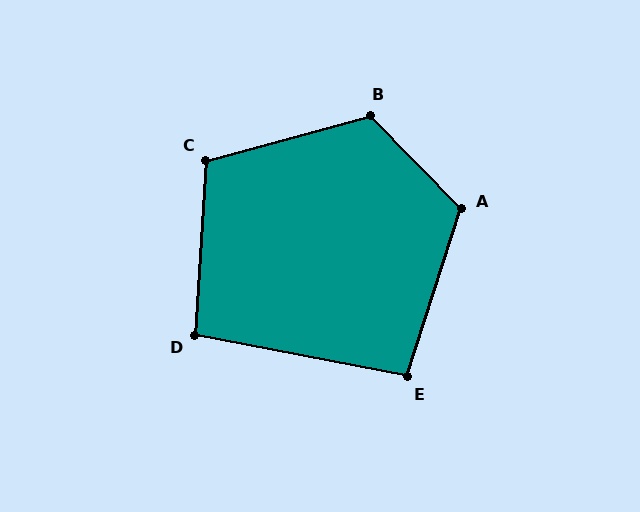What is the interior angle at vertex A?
Approximately 118 degrees (obtuse).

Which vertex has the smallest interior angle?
E, at approximately 97 degrees.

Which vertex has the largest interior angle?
B, at approximately 119 degrees.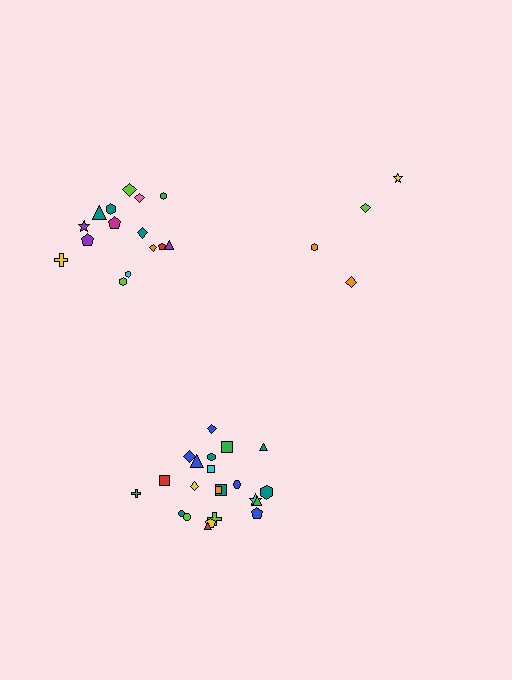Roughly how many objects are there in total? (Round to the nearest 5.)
Roughly 40 objects in total.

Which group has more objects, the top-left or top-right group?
The top-left group.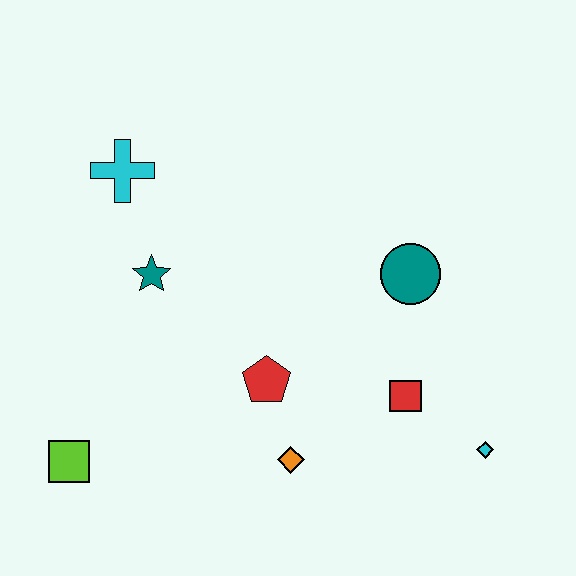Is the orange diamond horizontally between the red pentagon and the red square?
Yes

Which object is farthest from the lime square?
The cyan diamond is farthest from the lime square.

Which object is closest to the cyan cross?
The teal star is closest to the cyan cross.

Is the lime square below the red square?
Yes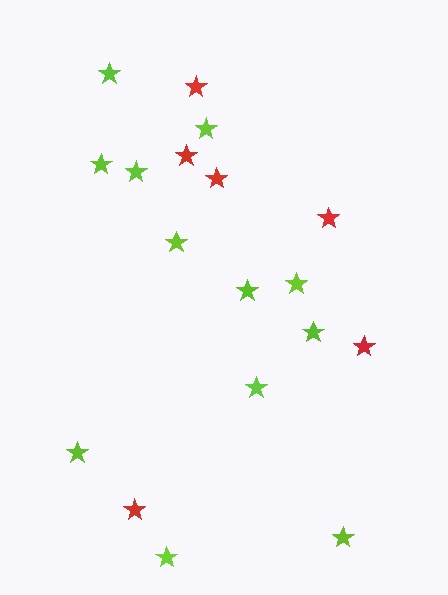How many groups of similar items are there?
There are 2 groups: one group of red stars (6) and one group of lime stars (12).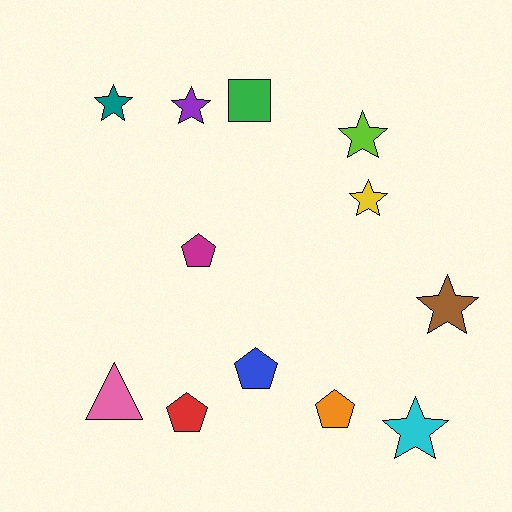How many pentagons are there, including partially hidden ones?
There are 4 pentagons.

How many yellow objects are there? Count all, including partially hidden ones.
There is 1 yellow object.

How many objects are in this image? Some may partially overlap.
There are 12 objects.